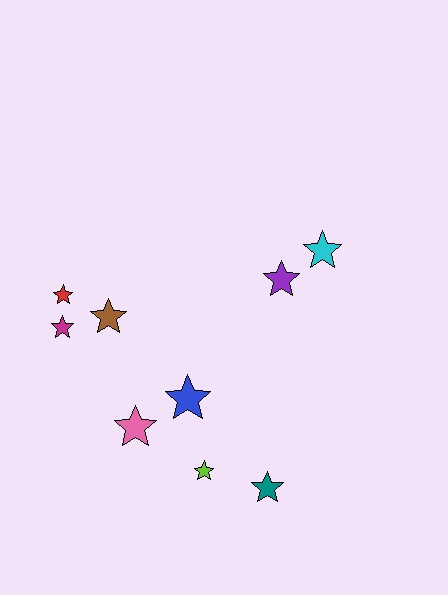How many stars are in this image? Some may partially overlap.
There are 9 stars.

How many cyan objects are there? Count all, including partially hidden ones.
There is 1 cyan object.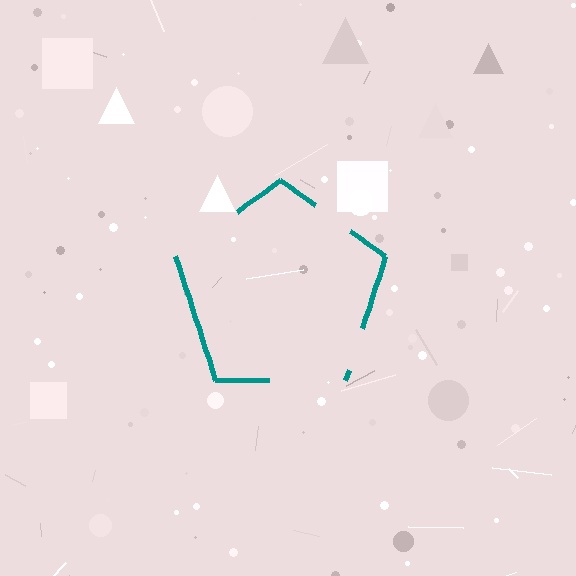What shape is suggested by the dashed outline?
The dashed outline suggests a pentagon.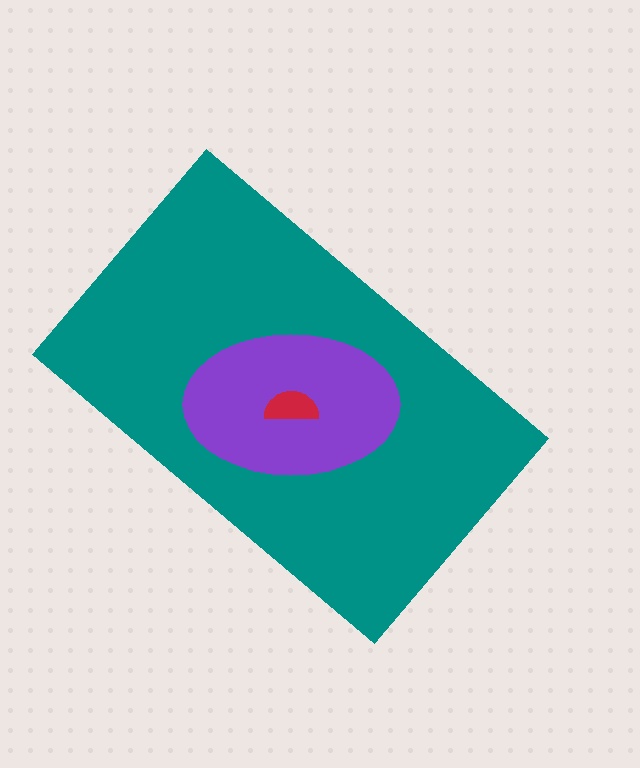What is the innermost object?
The red semicircle.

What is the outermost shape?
The teal rectangle.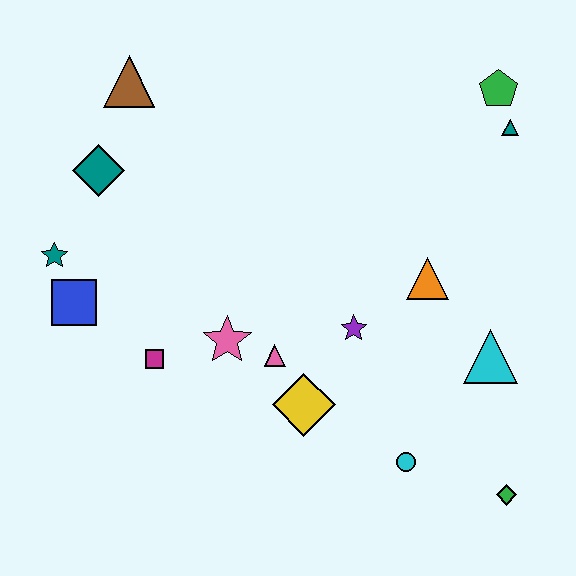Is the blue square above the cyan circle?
Yes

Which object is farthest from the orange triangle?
The teal star is farthest from the orange triangle.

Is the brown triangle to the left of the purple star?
Yes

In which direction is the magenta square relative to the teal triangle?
The magenta square is to the left of the teal triangle.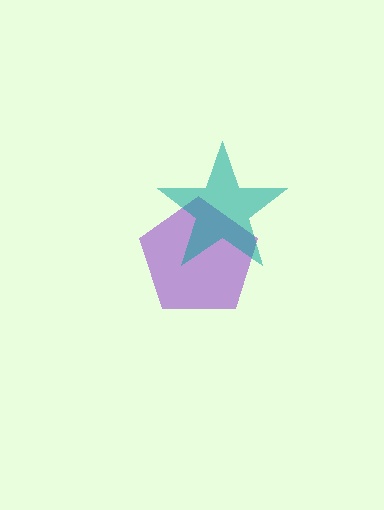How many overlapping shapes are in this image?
There are 2 overlapping shapes in the image.